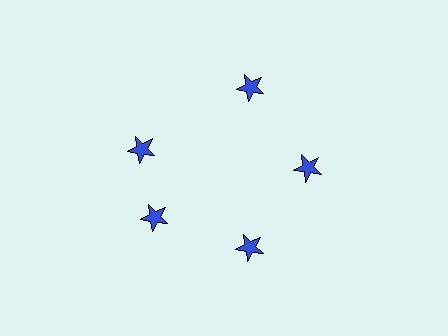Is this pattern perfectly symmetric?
No. The 5 blue stars are arranged in a ring, but one element near the 10 o'clock position is rotated out of alignment along the ring, breaking the 5-fold rotational symmetry.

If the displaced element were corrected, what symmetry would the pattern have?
It would have 5-fold rotational symmetry — the pattern would map onto itself every 72 degrees.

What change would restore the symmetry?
The symmetry would be restored by rotating it back into even spacing with its neighbors so that all 5 stars sit at equal angles and equal distance from the center.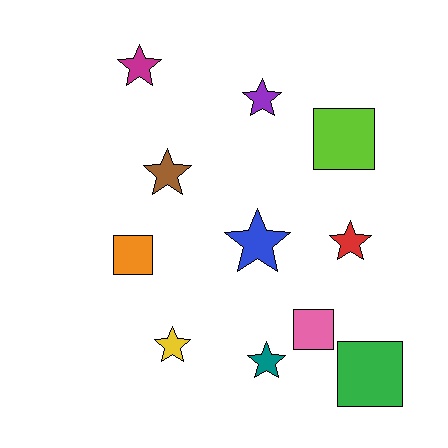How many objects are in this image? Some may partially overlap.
There are 11 objects.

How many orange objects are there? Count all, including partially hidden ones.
There is 1 orange object.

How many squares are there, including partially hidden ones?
There are 4 squares.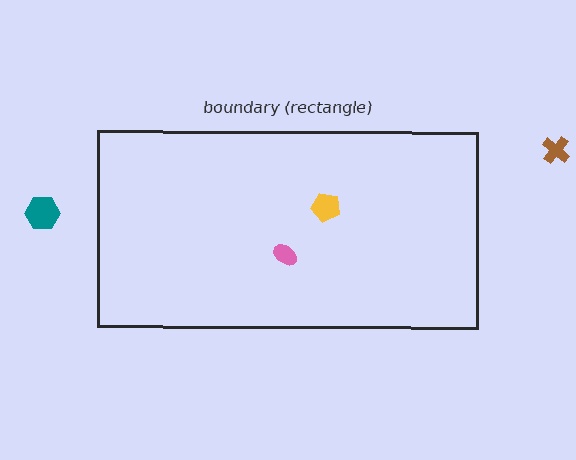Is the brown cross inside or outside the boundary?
Outside.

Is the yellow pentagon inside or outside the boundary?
Inside.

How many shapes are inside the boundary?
2 inside, 2 outside.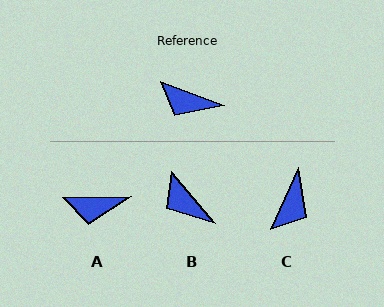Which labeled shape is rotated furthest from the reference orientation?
C, about 87 degrees away.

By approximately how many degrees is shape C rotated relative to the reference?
Approximately 87 degrees counter-clockwise.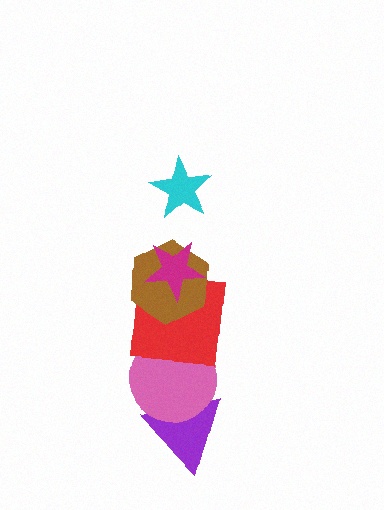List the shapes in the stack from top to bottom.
From top to bottom: the cyan star, the magenta star, the brown hexagon, the red square, the pink circle, the purple triangle.